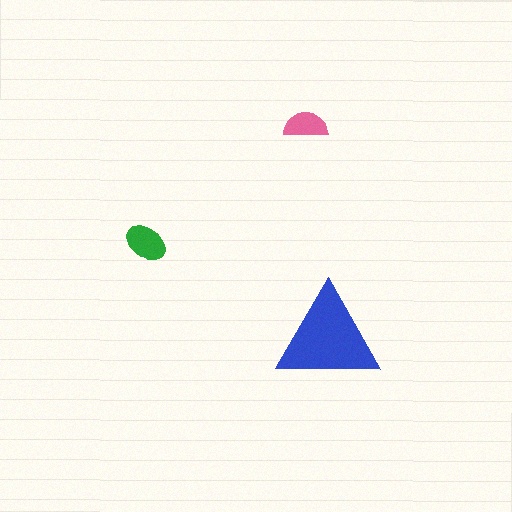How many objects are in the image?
There are 3 objects in the image.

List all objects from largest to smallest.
The blue triangle, the green ellipse, the pink semicircle.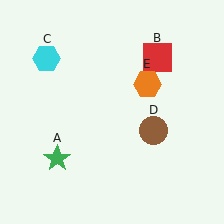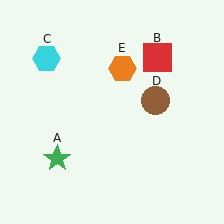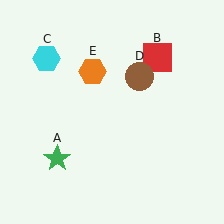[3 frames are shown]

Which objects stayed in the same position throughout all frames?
Green star (object A) and red square (object B) and cyan hexagon (object C) remained stationary.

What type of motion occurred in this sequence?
The brown circle (object D), orange hexagon (object E) rotated counterclockwise around the center of the scene.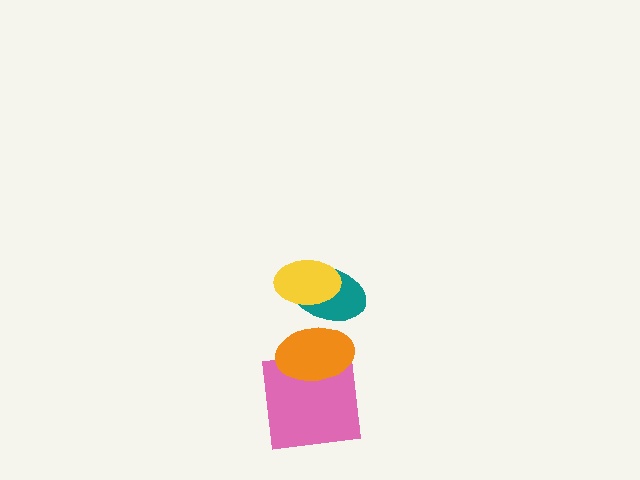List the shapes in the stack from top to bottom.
From top to bottom: the yellow ellipse, the teal ellipse, the orange ellipse, the pink square.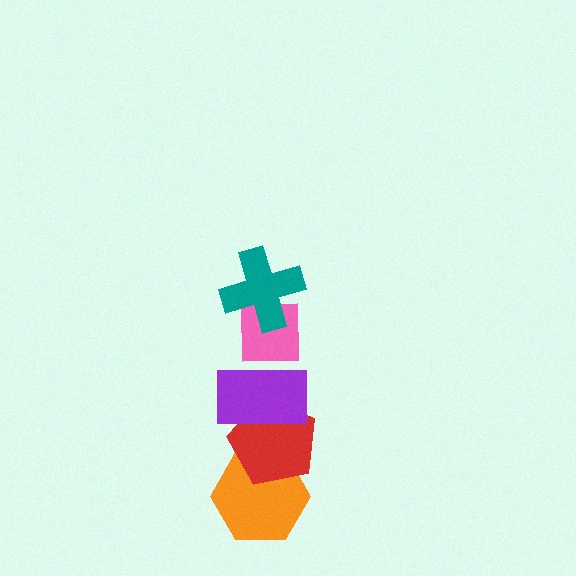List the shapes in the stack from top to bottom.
From top to bottom: the teal cross, the pink square, the purple rectangle, the red pentagon, the orange hexagon.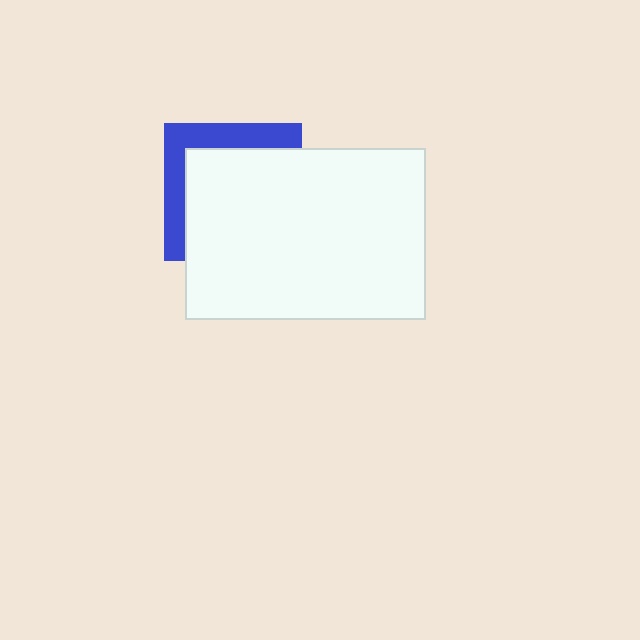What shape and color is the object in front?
The object in front is a white rectangle.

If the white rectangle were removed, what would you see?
You would see the complete blue square.